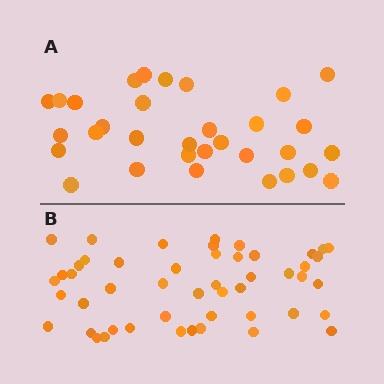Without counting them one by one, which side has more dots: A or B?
Region B (the bottom region) has more dots.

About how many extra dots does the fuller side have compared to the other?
Region B has approximately 15 more dots than region A.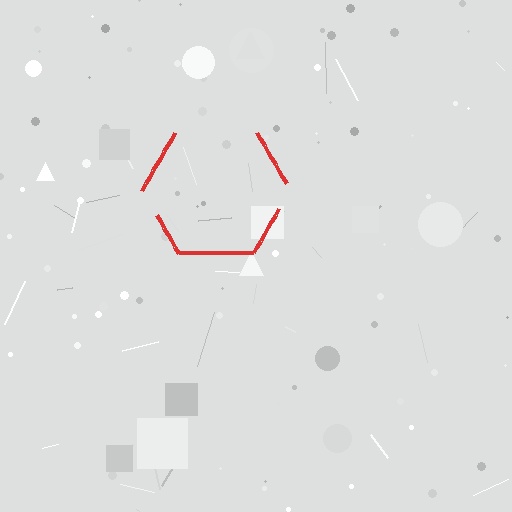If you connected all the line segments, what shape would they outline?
They would outline a hexagon.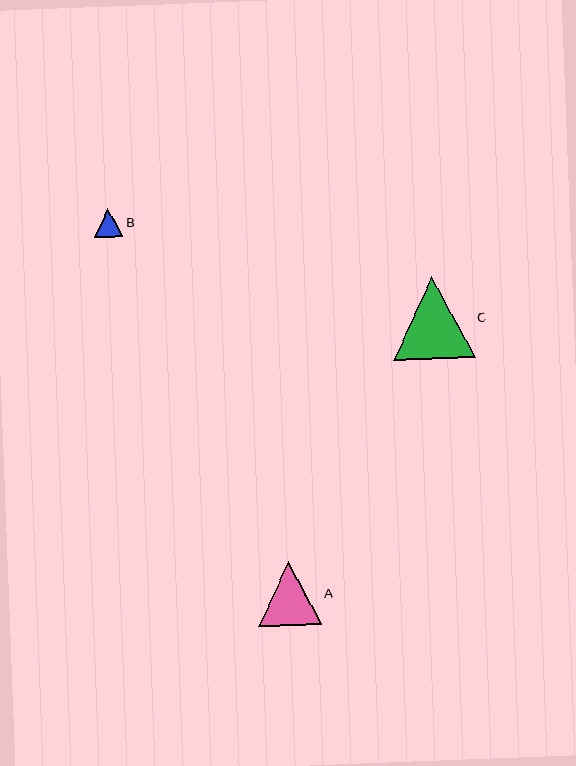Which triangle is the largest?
Triangle C is the largest with a size of approximately 82 pixels.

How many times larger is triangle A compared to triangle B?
Triangle A is approximately 2.2 times the size of triangle B.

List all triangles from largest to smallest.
From largest to smallest: C, A, B.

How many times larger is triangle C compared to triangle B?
Triangle C is approximately 2.9 times the size of triangle B.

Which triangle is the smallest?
Triangle B is the smallest with a size of approximately 28 pixels.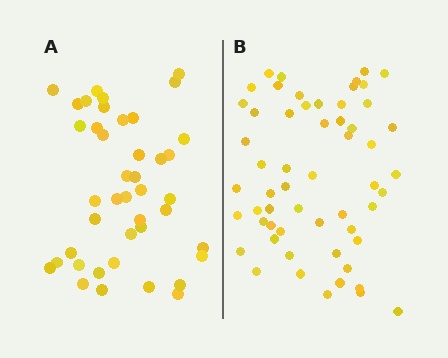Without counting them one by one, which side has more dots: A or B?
Region B (the right region) has more dots.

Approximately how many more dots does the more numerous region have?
Region B has approximately 15 more dots than region A.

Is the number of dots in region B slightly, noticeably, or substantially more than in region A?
Region B has noticeably more, but not dramatically so. The ratio is roughly 1.4 to 1.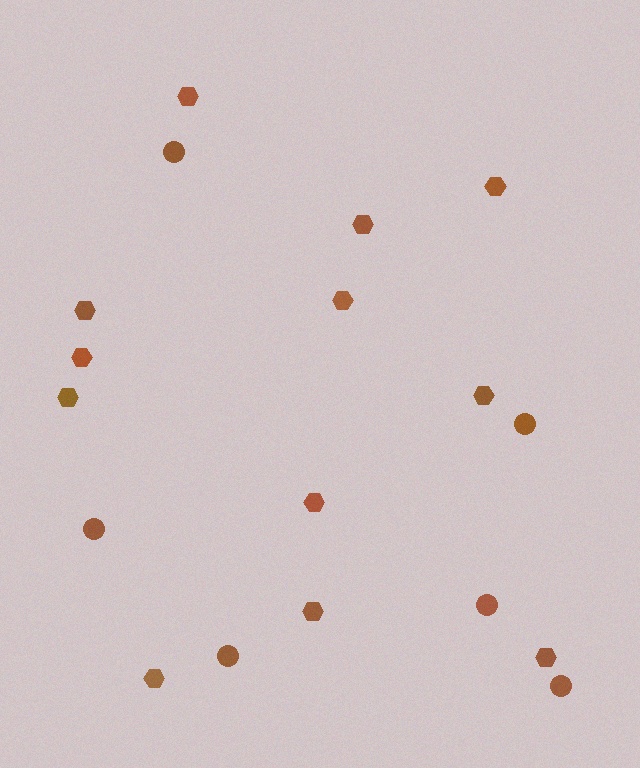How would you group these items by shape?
There are 2 groups: one group of hexagons (12) and one group of circles (6).